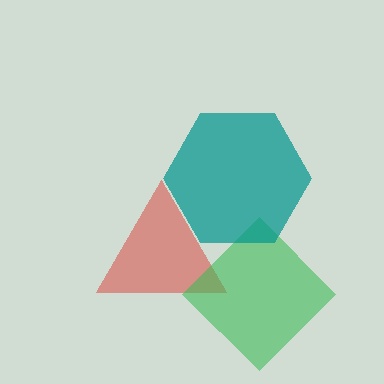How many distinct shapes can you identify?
There are 3 distinct shapes: a red triangle, a green diamond, a teal hexagon.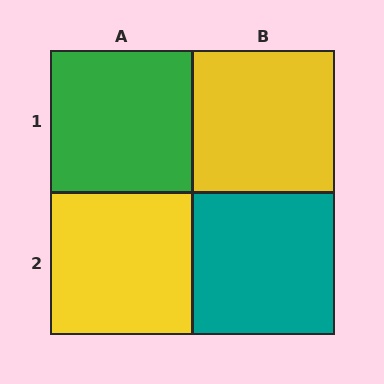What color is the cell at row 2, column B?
Teal.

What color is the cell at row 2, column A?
Yellow.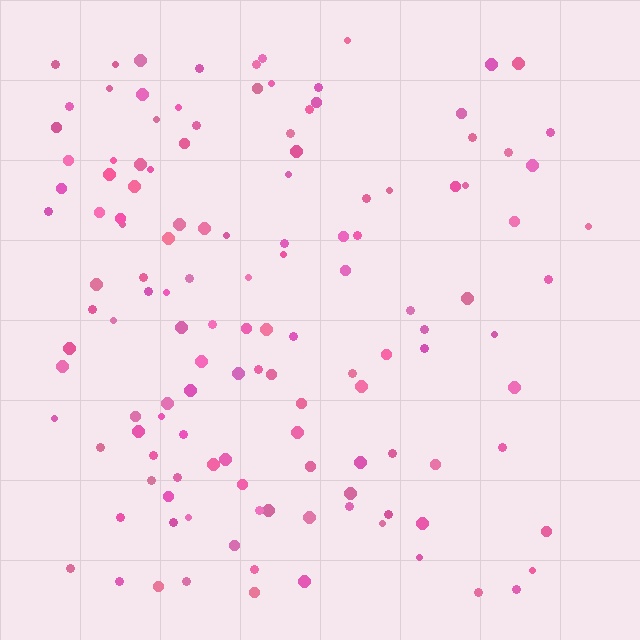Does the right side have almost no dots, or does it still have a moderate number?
Still a moderate number, just noticeably fewer than the left.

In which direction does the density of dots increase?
From right to left, with the left side densest.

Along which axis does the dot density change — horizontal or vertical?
Horizontal.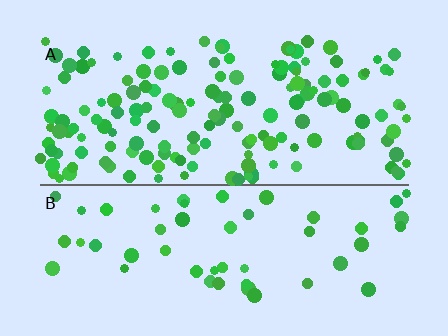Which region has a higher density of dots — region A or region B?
A (the top).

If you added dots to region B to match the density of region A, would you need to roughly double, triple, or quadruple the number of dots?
Approximately triple.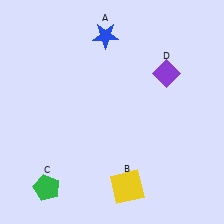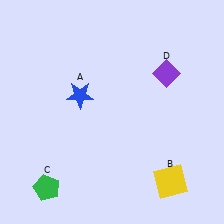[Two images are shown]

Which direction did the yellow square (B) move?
The yellow square (B) moved right.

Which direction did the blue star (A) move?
The blue star (A) moved down.